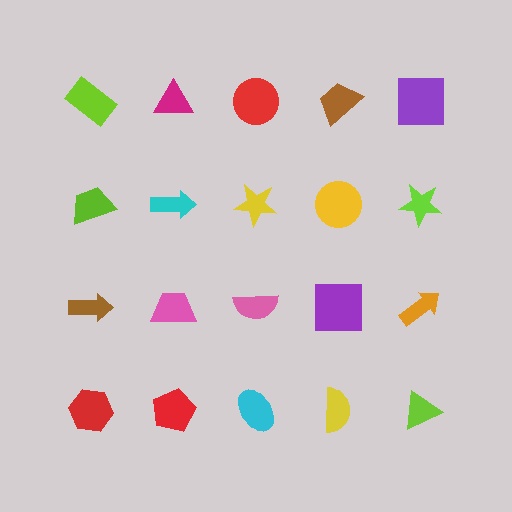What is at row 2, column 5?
A lime star.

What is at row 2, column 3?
A yellow star.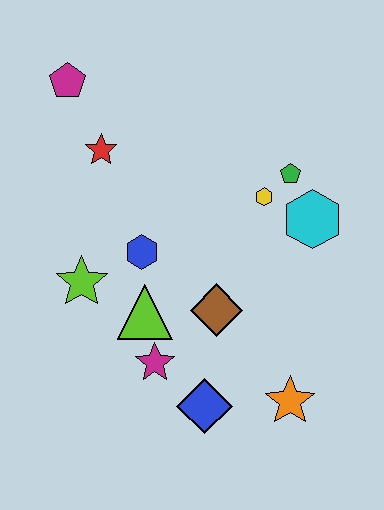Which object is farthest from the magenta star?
The magenta pentagon is farthest from the magenta star.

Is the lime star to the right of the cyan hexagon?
No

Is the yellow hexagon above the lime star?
Yes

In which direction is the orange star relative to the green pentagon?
The orange star is below the green pentagon.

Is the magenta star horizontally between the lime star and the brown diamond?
Yes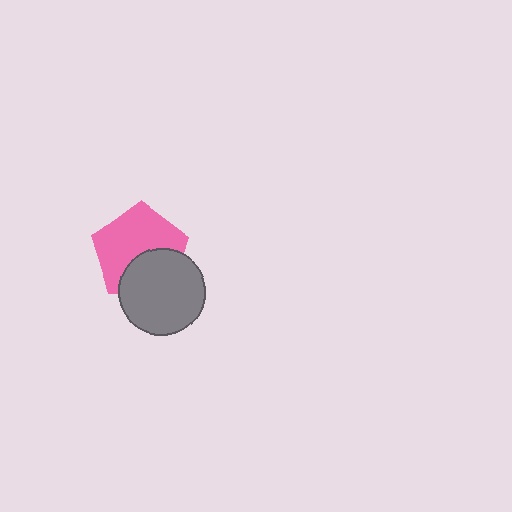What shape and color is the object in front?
The object in front is a gray circle.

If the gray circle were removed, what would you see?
You would see the complete pink pentagon.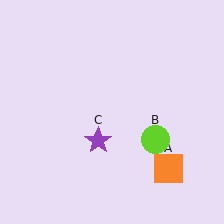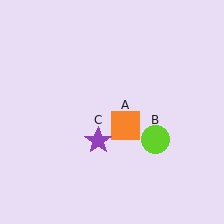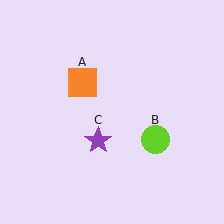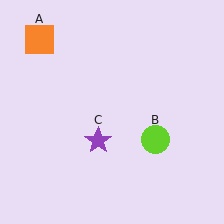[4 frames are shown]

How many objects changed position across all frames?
1 object changed position: orange square (object A).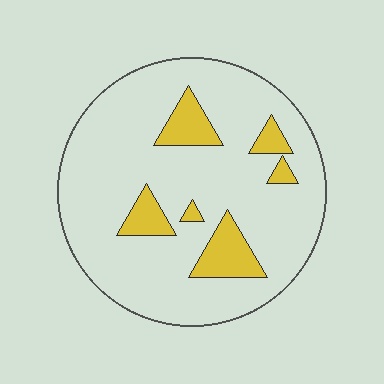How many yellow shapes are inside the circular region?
6.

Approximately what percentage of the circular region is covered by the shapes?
Approximately 15%.